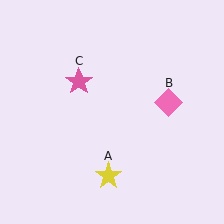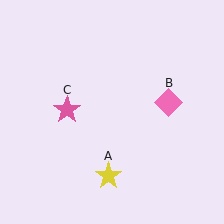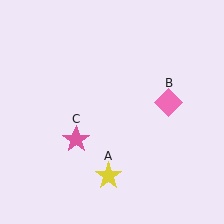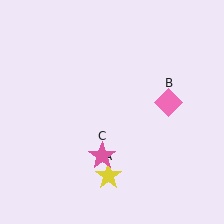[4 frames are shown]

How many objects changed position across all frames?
1 object changed position: pink star (object C).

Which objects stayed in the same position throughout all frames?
Yellow star (object A) and pink diamond (object B) remained stationary.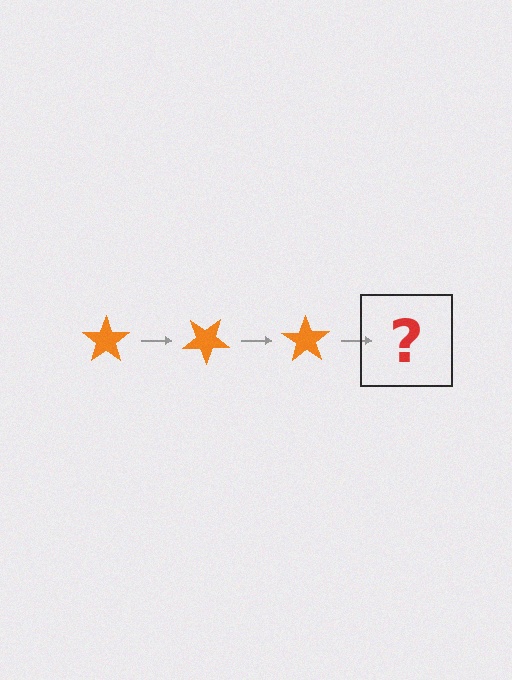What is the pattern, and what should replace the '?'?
The pattern is that the star rotates 35 degrees each step. The '?' should be an orange star rotated 105 degrees.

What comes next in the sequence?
The next element should be an orange star rotated 105 degrees.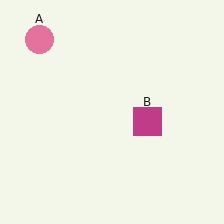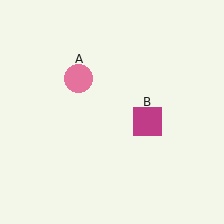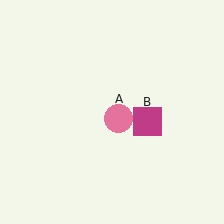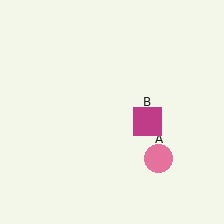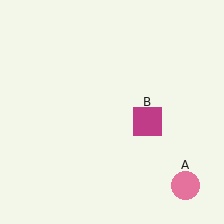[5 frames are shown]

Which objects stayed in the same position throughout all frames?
Magenta square (object B) remained stationary.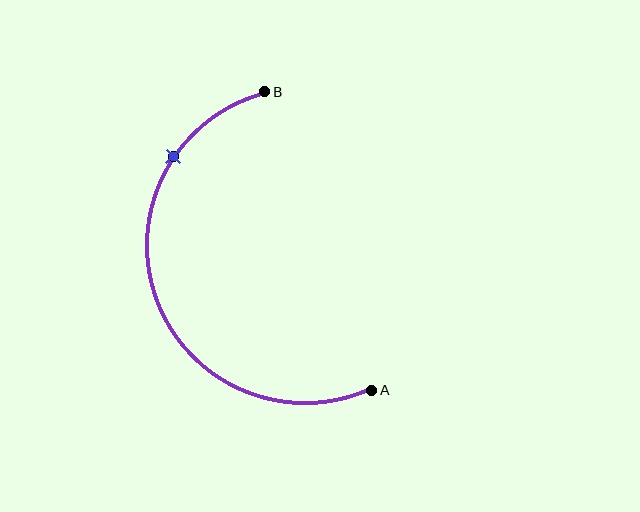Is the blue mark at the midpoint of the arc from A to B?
No. The blue mark lies on the arc but is closer to endpoint B. The arc midpoint would be at the point on the curve equidistant along the arc from both A and B.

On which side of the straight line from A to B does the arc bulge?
The arc bulges to the left of the straight line connecting A and B.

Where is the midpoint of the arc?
The arc midpoint is the point on the curve farthest from the straight line joining A and B. It sits to the left of that line.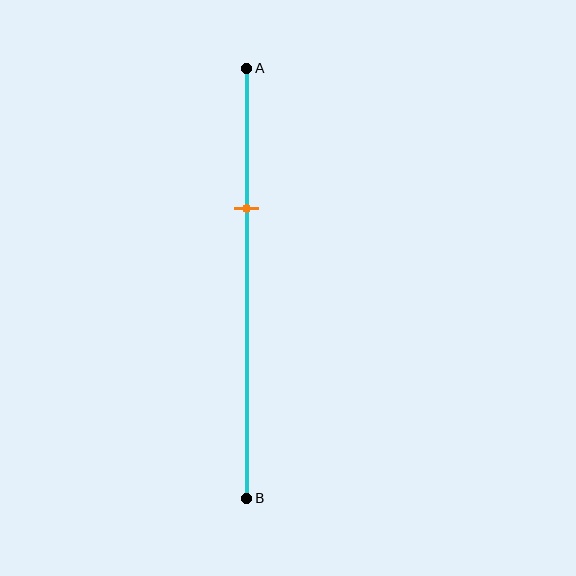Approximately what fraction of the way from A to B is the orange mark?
The orange mark is approximately 35% of the way from A to B.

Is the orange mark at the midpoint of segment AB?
No, the mark is at about 35% from A, not at the 50% midpoint.